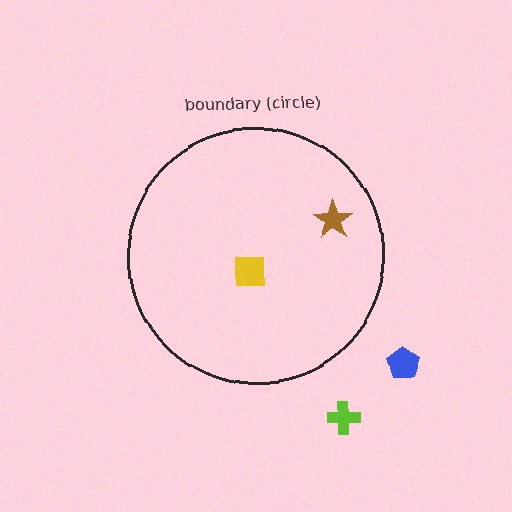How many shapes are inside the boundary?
2 inside, 2 outside.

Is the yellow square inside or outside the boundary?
Inside.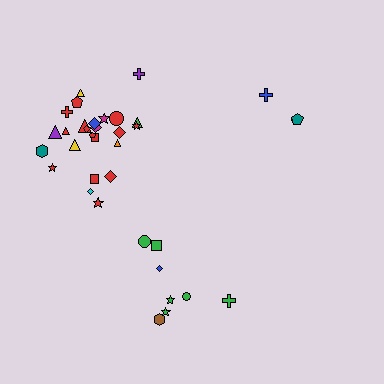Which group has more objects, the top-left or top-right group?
The top-left group.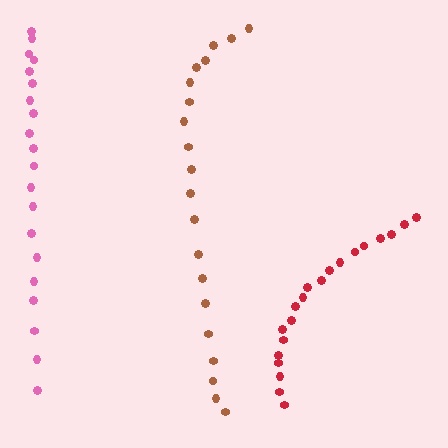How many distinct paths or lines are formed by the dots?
There are 3 distinct paths.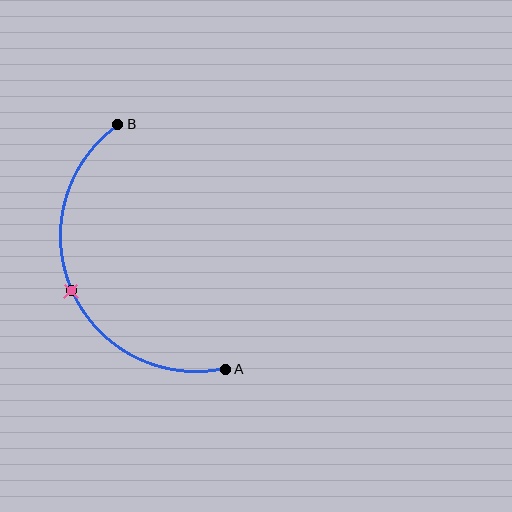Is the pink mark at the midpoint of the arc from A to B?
Yes. The pink mark lies on the arc at equal arc-length from both A and B — it is the arc midpoint.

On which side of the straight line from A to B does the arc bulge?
The arc bulges to the left of the straight line connecting A and B.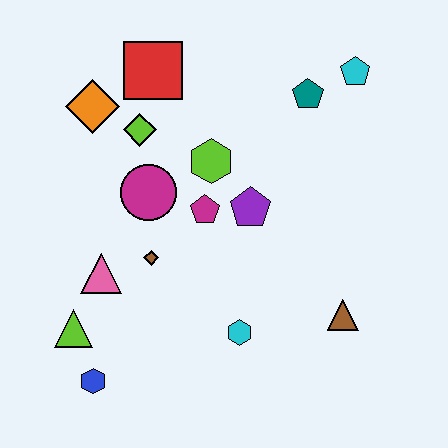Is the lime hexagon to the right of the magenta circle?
Yes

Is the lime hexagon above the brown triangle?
Yes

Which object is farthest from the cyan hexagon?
The cyan pentagon is farthest from the cyan hexagon.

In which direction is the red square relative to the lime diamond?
The red square is above the lime diamond.